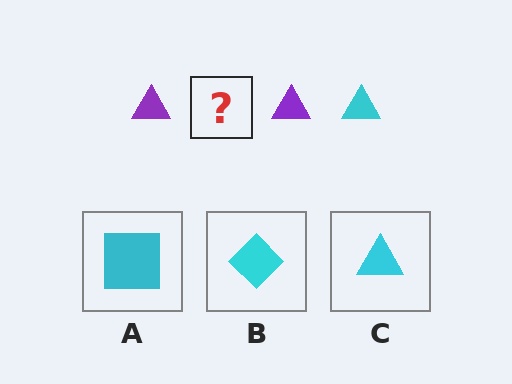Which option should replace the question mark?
Option C.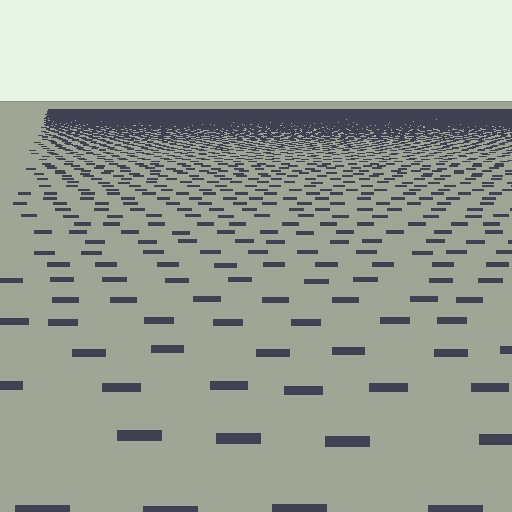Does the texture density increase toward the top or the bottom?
Density increases toward the top.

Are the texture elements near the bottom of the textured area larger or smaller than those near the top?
Larger. Near the bottom, elements are closer to the viewer and appear at a bigger on-screen size.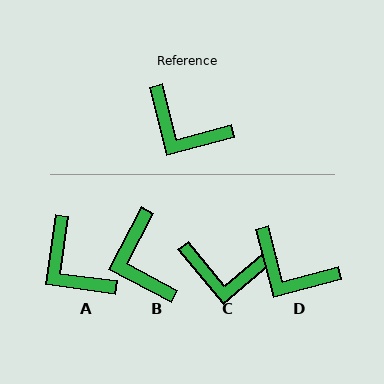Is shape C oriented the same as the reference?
No, it is off by about 25 degrees.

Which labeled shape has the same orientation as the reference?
D.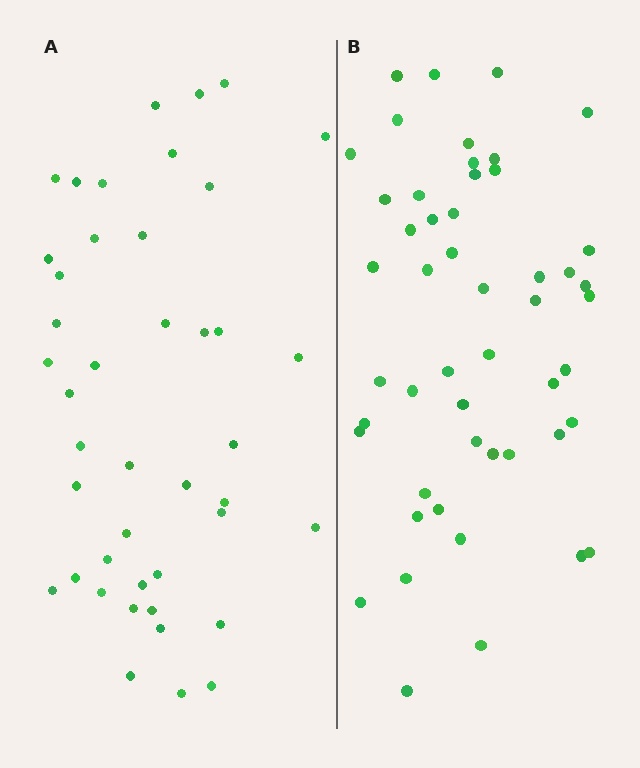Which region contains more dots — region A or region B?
Region B (the right region) has more dots.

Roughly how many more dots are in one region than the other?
Region B has roughly 8 or so more dots than region A.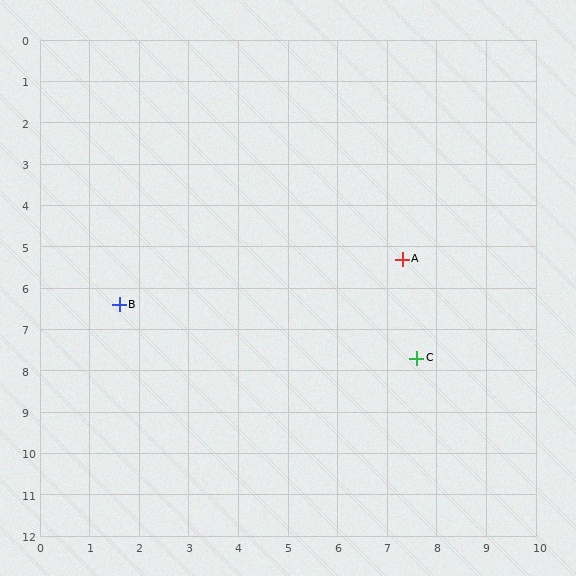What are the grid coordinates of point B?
Point B is at approximately (1.6, 6.4).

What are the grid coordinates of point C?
Point C is at approximately (7.6, 7.7).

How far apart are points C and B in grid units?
Points C and B are about 6.1 grid units apart.